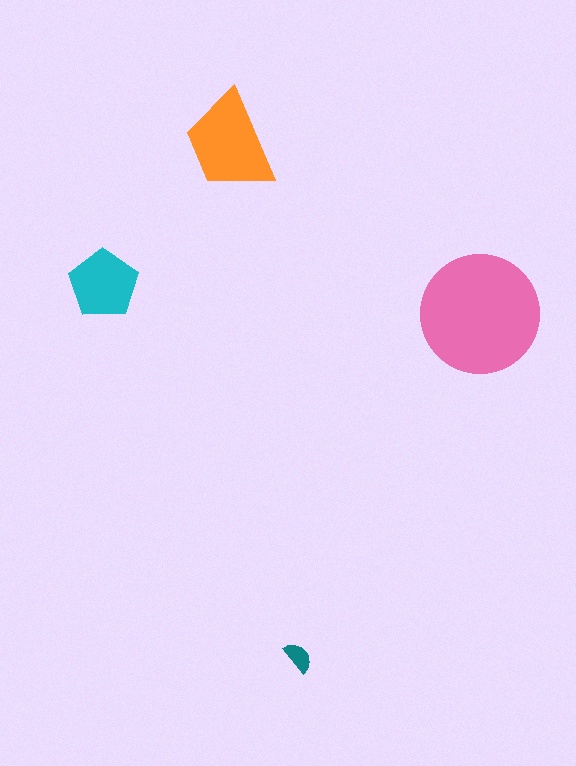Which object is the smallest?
The teal semicircle.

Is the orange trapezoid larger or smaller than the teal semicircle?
Larger.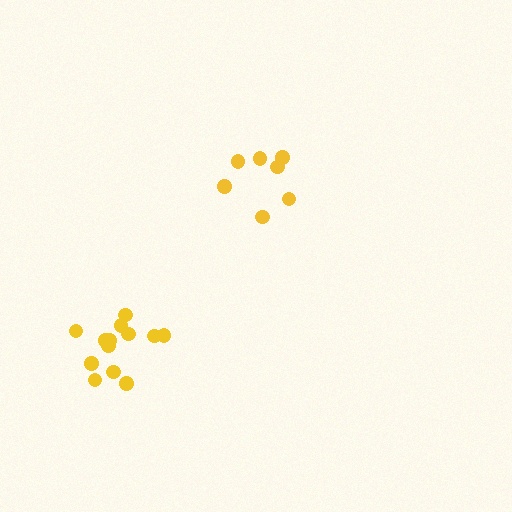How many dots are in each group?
Group 1: 7 dots, Group 2: 13 dots (20 total).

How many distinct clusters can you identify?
There are 2 distinct clusters.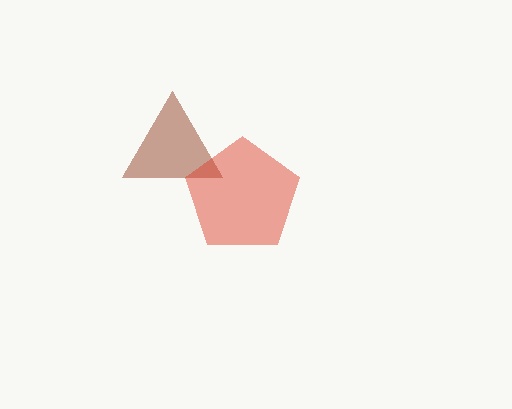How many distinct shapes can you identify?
There are 2 distinct shapes: a brown triangle, a red pentagon.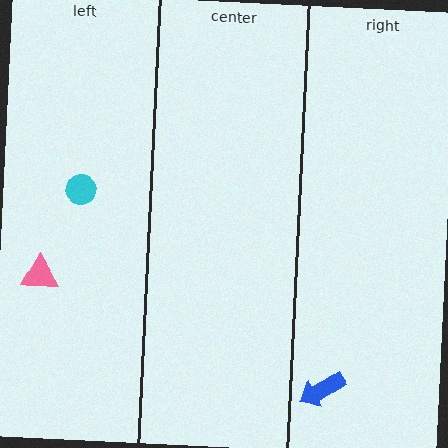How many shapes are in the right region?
1.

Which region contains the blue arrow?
The right region.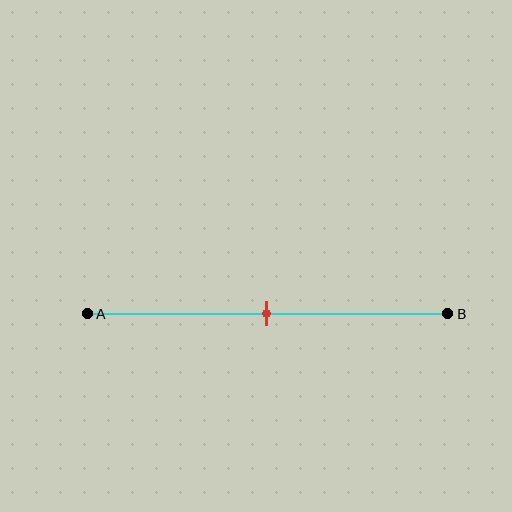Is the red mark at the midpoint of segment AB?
Yes, the mark is approximately at the midpoint.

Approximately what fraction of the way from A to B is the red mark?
The red mark is approximately 50% of the way from A to B.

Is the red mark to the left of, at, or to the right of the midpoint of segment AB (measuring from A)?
The red mark is approximately at the midpoint of segment AB.